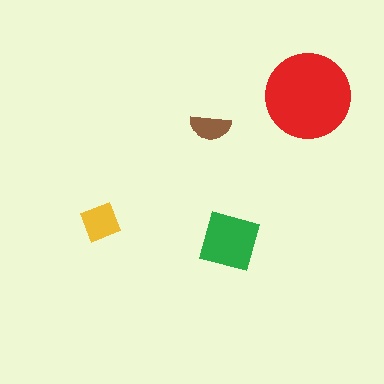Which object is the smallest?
The brown semicircle.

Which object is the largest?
The red circle.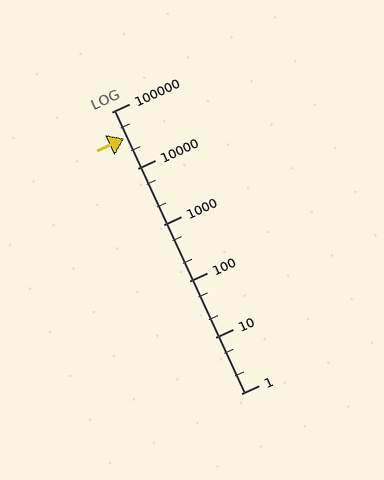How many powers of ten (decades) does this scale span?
The scale spans 5 decades, from 1 to 100000.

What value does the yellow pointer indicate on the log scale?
The pointer indicates approximately 34000.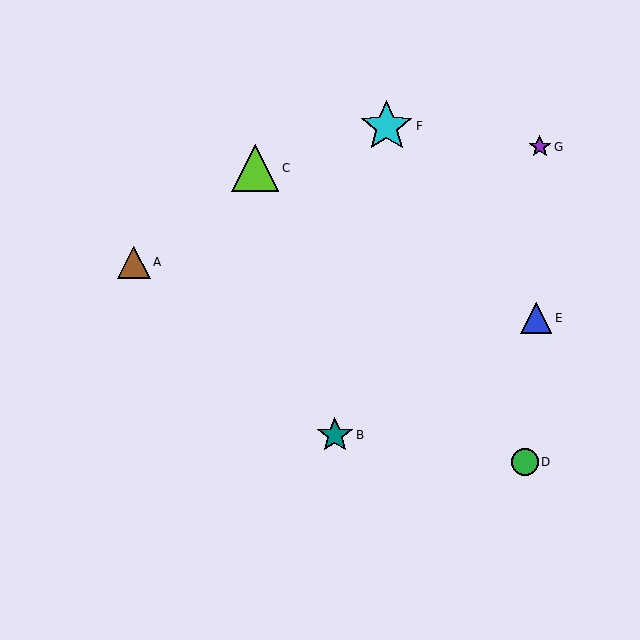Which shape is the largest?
The cyan star (labeled F) is the largest.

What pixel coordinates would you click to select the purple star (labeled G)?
Click at (540, 147) to select the purple star G.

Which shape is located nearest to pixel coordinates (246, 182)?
The lime triangle (labeled C) at (255, 168) is nearest to that location.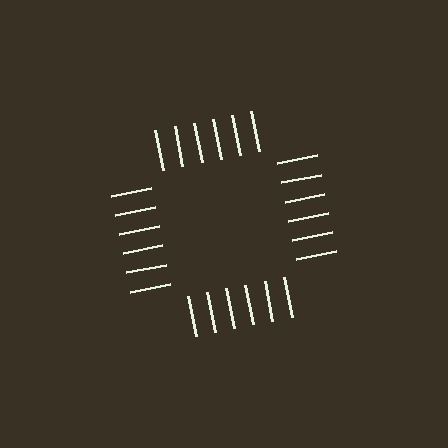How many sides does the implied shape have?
4 sides — the line-ends trace a square.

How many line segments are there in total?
24 — 6 along each of the 4 edges.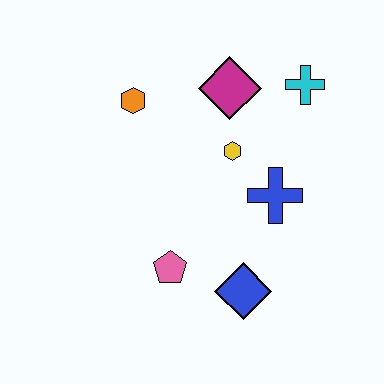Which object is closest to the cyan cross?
The magenta diamond is closest to the cyan cross.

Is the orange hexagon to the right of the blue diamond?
No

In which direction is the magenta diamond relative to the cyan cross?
The magenta diamond is to the left of the cyan cross.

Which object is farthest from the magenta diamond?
The blue diamond is farthest from the magenta diamond.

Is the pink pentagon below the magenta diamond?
Yes